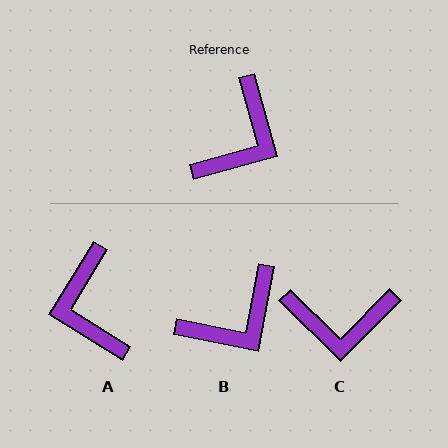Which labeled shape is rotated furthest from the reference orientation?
A, about 137 degrees away.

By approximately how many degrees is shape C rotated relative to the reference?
Approximately 60 degrees clockwise.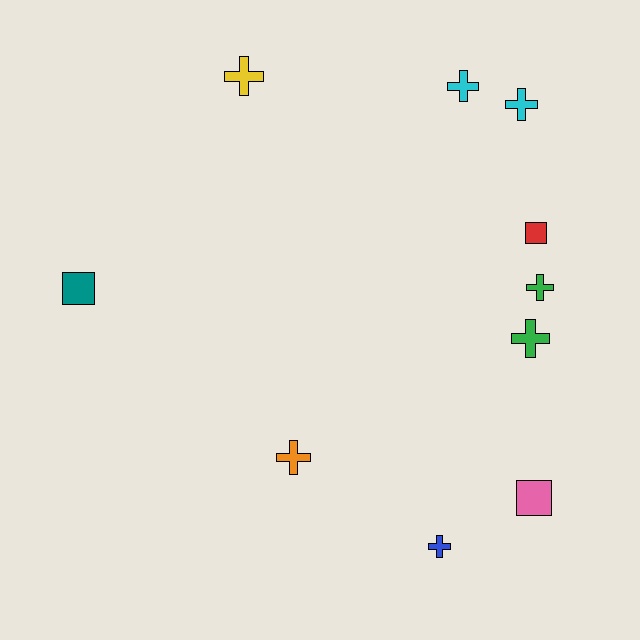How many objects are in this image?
There are 10 objects.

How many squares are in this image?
There are 3 squares.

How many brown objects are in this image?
There are no brown objects.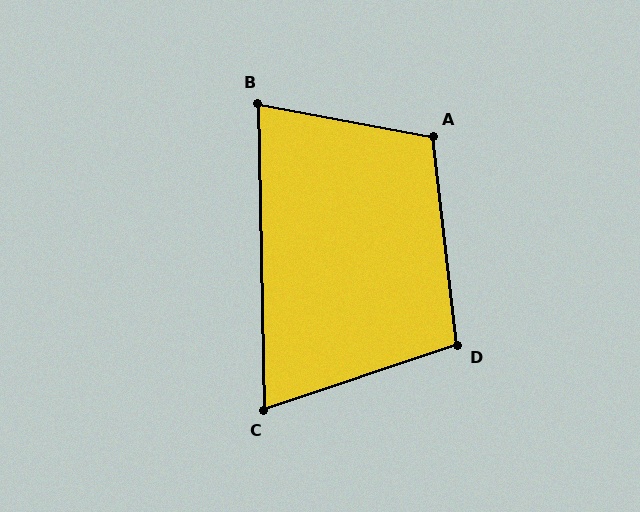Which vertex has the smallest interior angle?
C, at approximately 73 degrees.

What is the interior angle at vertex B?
Approximately 78 degrees (acute).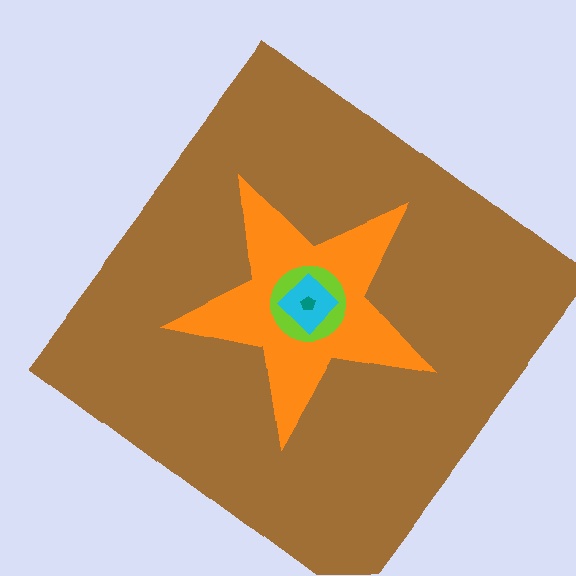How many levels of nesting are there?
5.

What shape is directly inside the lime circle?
The cyan diamond.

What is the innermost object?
The teal pentagon.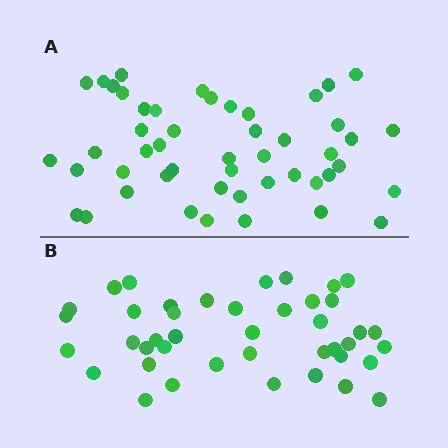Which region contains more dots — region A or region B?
Region A (the top region) has more dots.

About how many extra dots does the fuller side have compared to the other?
Region A has roughly 8 or so more dots than region B.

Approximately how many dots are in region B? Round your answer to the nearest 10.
About 40 dots. (The exact count is 42, which rounds to 40.)